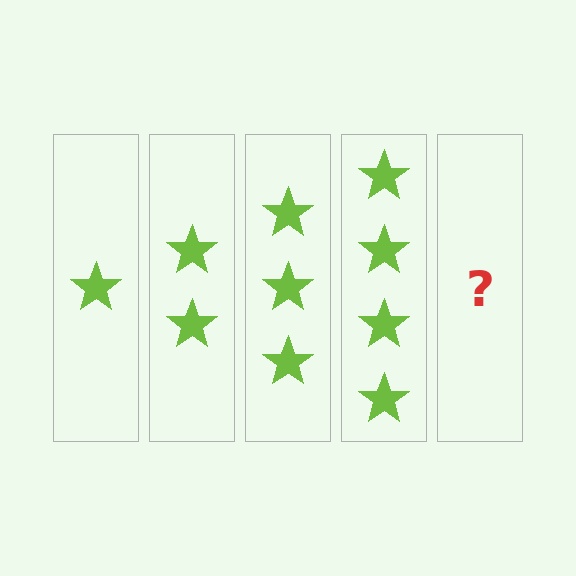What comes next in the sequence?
The next element should be 5 stars.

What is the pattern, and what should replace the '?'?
The pattern is that each step adds one more star. The '?' should be 5 stars.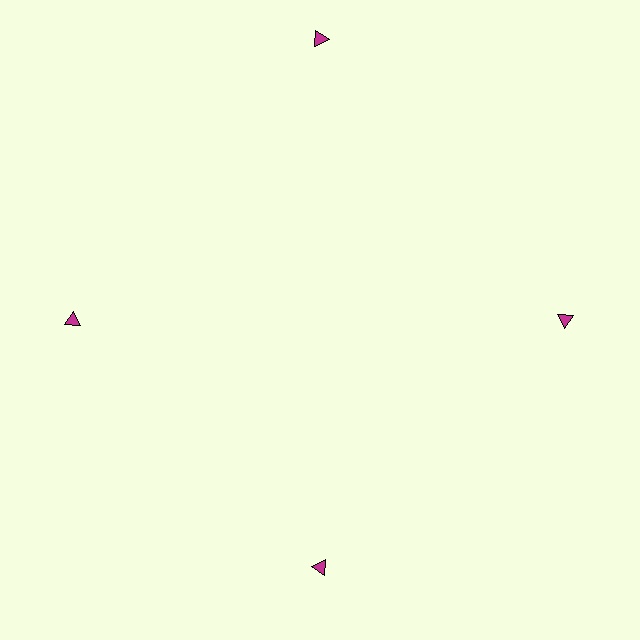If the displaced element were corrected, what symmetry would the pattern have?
It would have 4-fold rotational symmetry — the pattern would map onto itself every 90 degrees.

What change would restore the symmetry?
The symmetry would be restored by moving it inward, back onto the ring so that all 4 triangles sit at equal angles and equal distance from the center.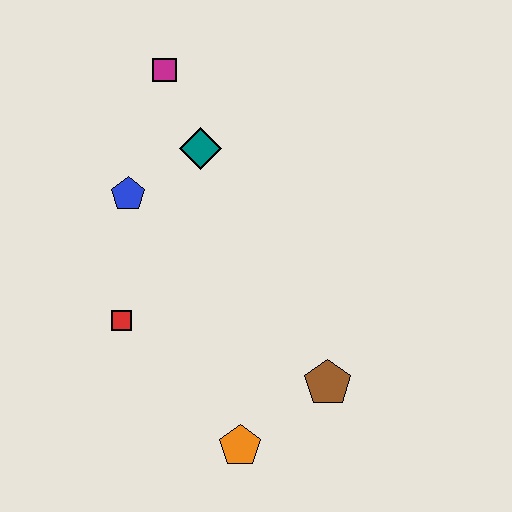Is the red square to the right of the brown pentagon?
No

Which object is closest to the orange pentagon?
The brown pentagon is closest to the orange pentagon.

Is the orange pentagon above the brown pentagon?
No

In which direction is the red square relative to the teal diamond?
The red square is below the teal diamond.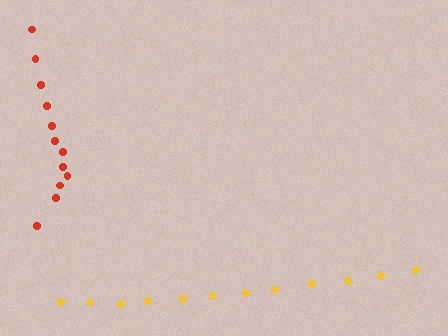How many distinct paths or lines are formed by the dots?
There are 2 distinct paths.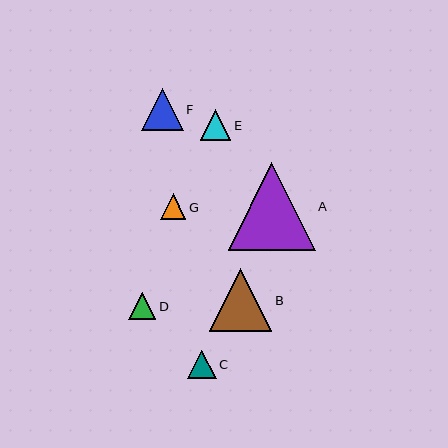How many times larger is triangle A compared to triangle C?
Triangle A is approximately 3.1 times the size of triangle C.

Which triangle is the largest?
Triangle A is the largest with a size of approximately 87 pixels.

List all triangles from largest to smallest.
From largest to smallest: A, B, F, E, C, D, G.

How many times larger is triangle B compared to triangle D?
Triangle B is approximately 2.3 times the size of triangle D.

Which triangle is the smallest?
Triangle G is the smallest with a size of approximately 26 pixels.